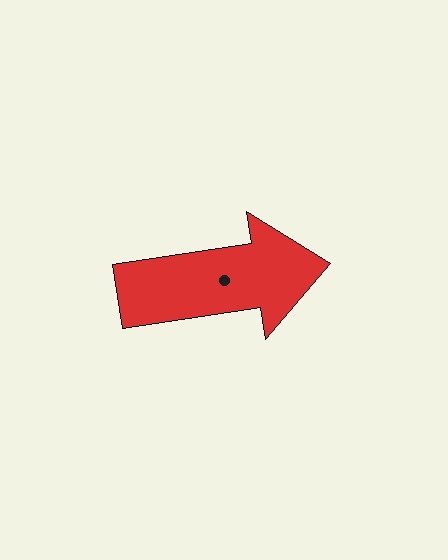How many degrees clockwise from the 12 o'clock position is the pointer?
Approximately 81 degrees.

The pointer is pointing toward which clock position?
Roughly 3 o'clock.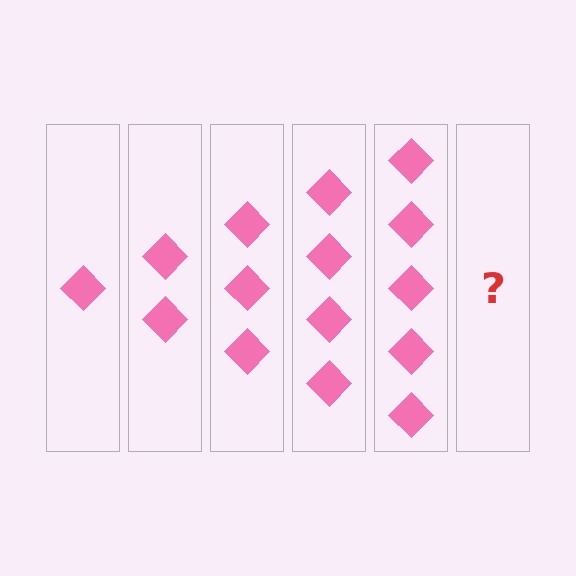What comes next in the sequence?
The next element should be 6 diamonds.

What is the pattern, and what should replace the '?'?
The pattern is that each step adds one more diamond. The '?' should be 6 diamonds.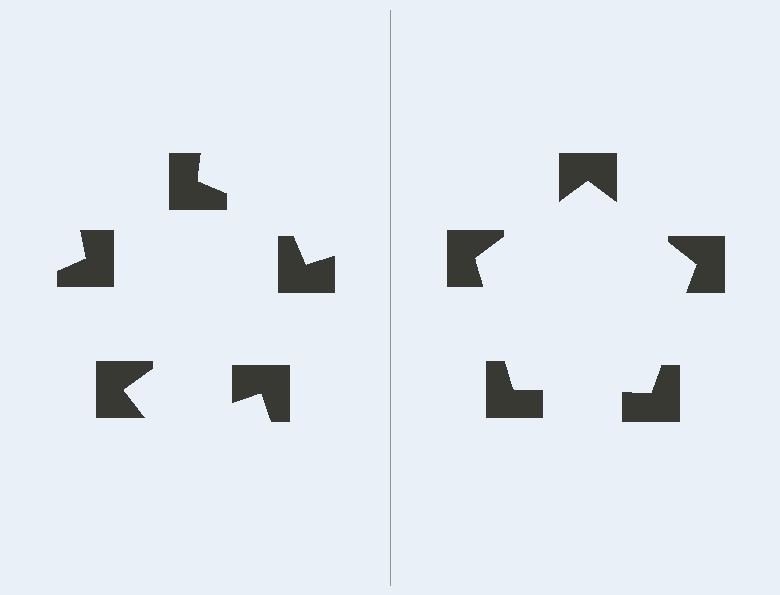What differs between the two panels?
The notched squares are positioned identically on both sides; only the wedge orientations differ. On the right they align to a pentagon; on the left they are misaligned.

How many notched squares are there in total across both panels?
10 — 5 on each side.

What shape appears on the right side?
An illusory pentagon.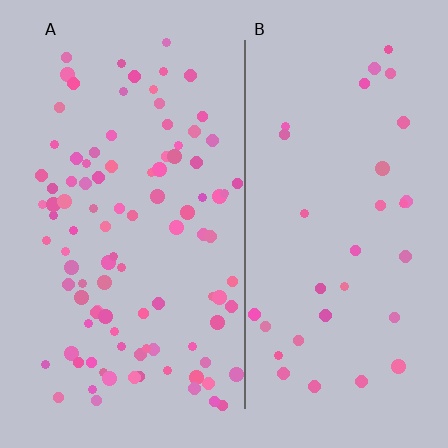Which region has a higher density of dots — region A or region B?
A (the left).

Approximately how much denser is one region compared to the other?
Approximately 3.0× — region A over region B.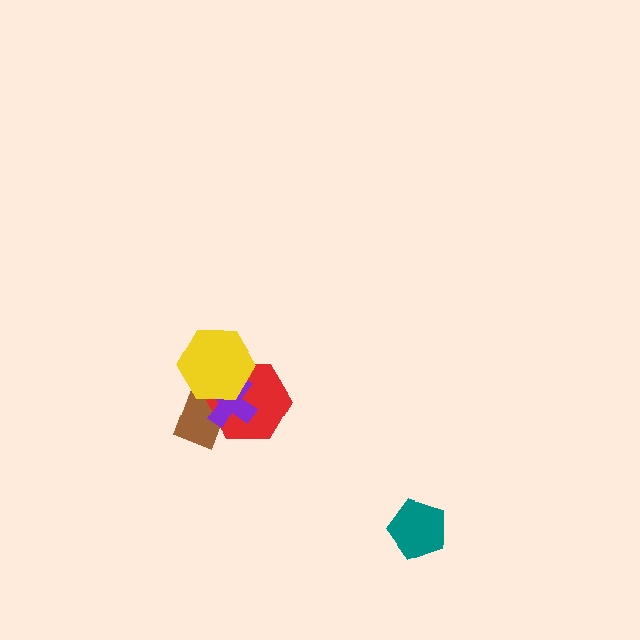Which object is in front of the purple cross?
The yellow hexagon is in front of the purple cross.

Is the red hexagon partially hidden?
Yes, it is partially covered by another shape.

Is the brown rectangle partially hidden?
Yes, it is partially covered by another shape.